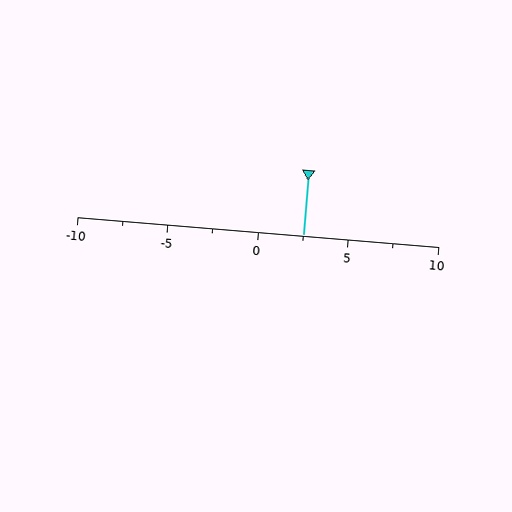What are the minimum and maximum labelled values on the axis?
The axis runs from -10 to 10.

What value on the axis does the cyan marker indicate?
The marker indicates approximately 2.5.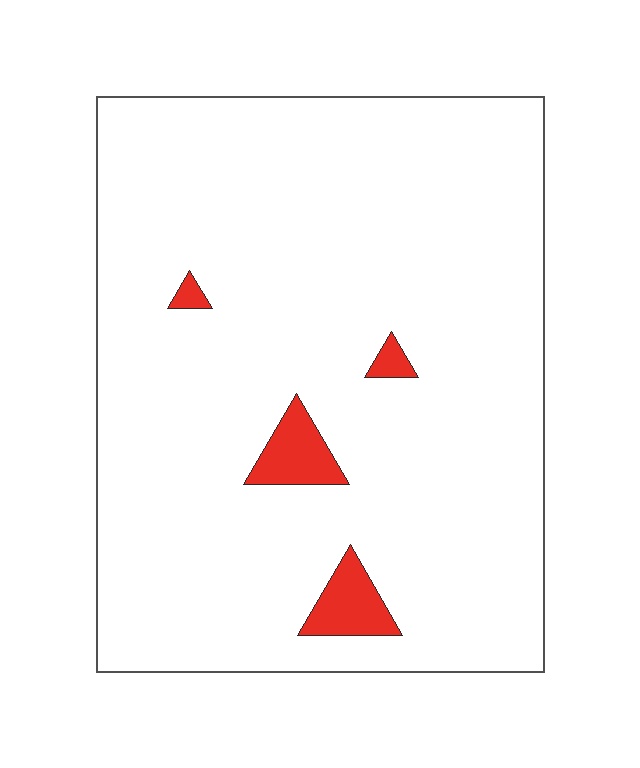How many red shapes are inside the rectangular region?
4.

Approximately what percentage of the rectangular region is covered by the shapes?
Approximately 5%.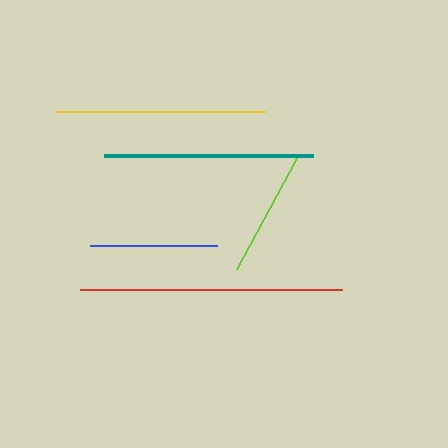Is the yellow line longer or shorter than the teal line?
The teal line is longer than the yellow line.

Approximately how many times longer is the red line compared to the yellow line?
The red line is approximately 1.3 times the length of the yellow line.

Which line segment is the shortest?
The blue line is the shortest at approximately 126 pixels.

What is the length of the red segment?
The red segment is approximately 263 pixels long.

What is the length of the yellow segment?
The yellow segment is approximately 209 pixels long.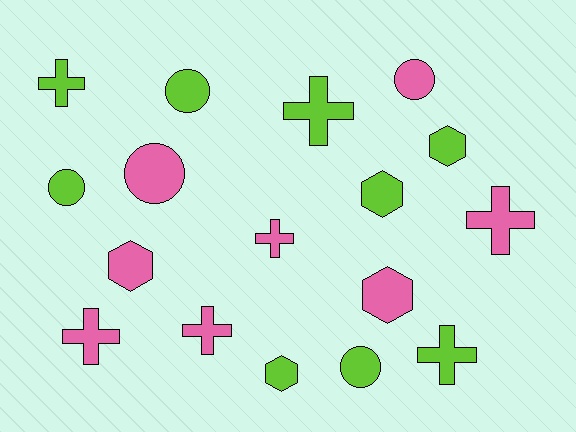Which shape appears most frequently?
Cross, with 7 objects.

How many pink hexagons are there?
There are 2 pink hexagons.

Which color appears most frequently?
Lime, with 9 objects.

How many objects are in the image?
There are 17 objects.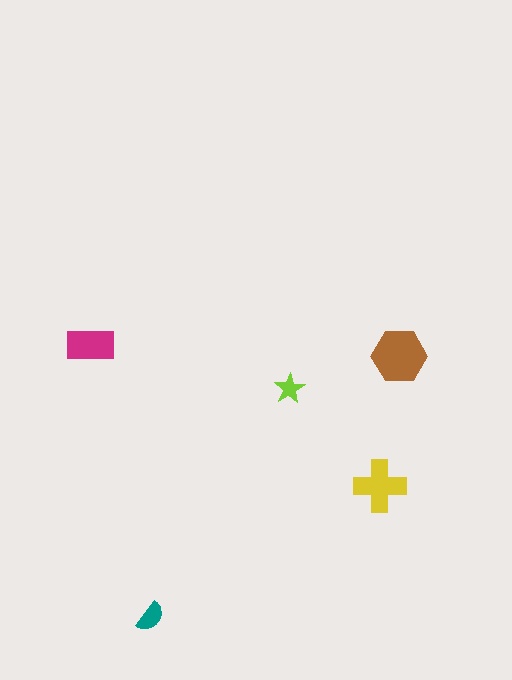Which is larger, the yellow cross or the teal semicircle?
The yellow cross.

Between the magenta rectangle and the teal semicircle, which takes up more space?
The magenta rectangle.